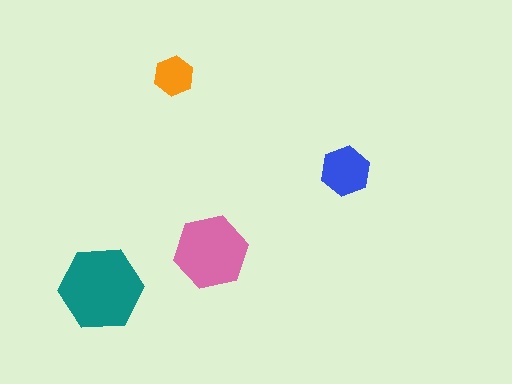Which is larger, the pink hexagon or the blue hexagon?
The pink one.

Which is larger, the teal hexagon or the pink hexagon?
The teal one.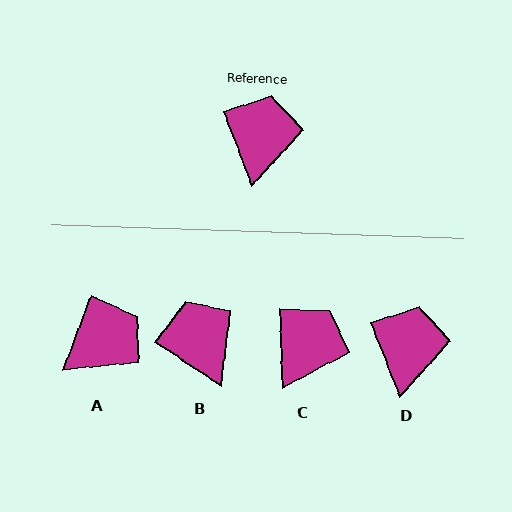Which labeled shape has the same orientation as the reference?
D.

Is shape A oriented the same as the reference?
No, it is off by about 42 degrees.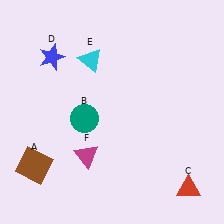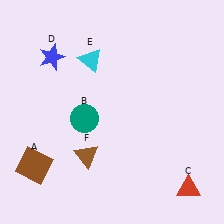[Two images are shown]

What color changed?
The triangle (F) changed from magenta in Image 1 to brown in Image 2.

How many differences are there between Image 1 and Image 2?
There is 1 difference between the two images.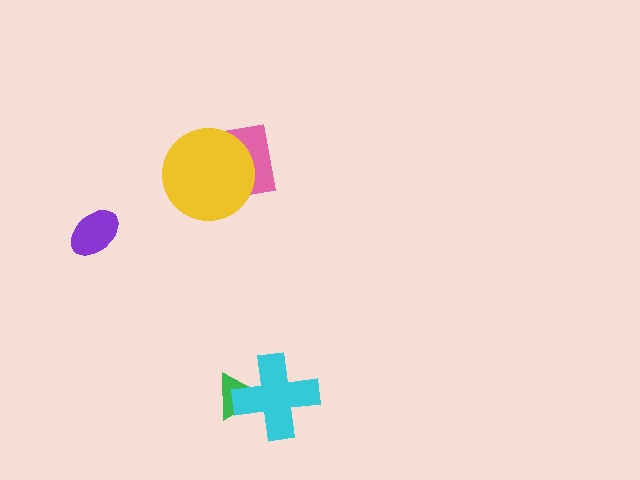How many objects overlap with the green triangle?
1 object overlaps with the green triangle.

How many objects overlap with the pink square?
1 object overlaps with the pink square.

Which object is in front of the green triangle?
The cyan cross is in front of the green triangle.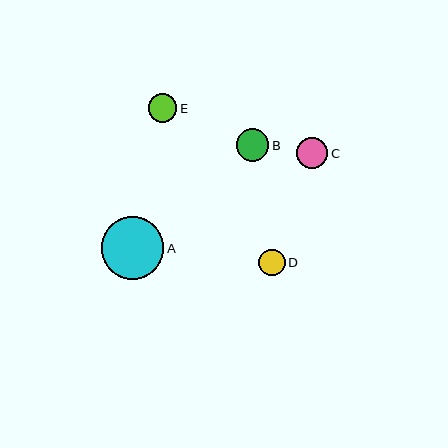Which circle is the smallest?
Circle D is the smallest with a size of approximately 26 pixels.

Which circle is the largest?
Circle A is the largest with a size of approximately 63 pixels.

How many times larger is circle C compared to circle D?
Circle C is approximately 1.2 times the size of circle D.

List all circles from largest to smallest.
From largest to smallest: A, B, C, E, D.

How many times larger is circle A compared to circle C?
Circle A is approximately 2.0 times the size of circle C.